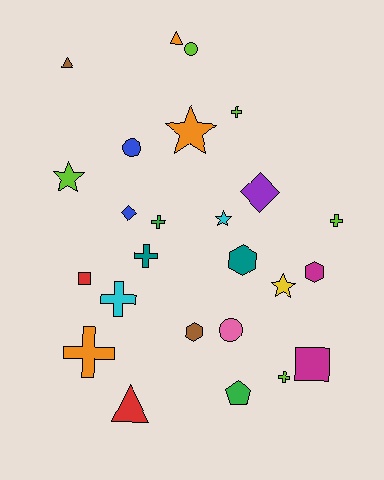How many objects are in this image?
There are 25 objects.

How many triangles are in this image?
There are 3 triangles.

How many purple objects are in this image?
There is 1 purple object.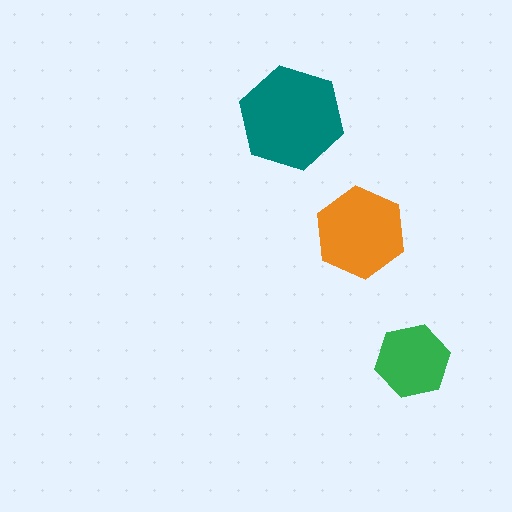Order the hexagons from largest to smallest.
the teal one, the orange one, the green one.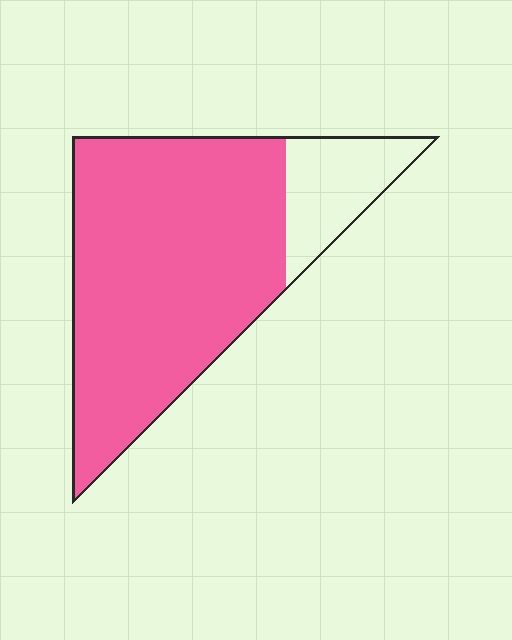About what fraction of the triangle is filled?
About five sixths (5/6).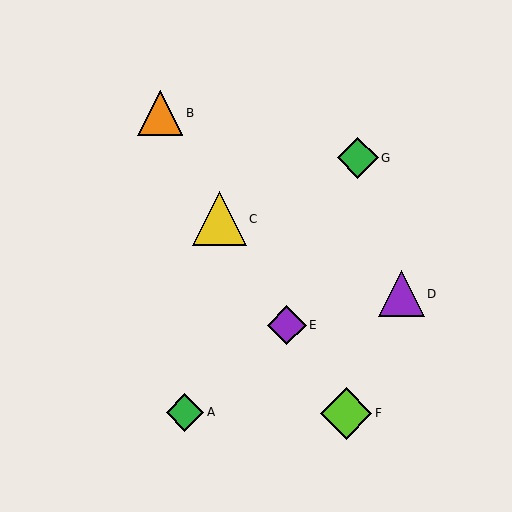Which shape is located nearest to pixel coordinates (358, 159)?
The green diamond (labeled G) at (358, 158) is nearest to that location.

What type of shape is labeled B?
Shape B is an orange triangle.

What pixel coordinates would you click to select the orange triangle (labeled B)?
Click at (160, 113) to select the orange triangle B.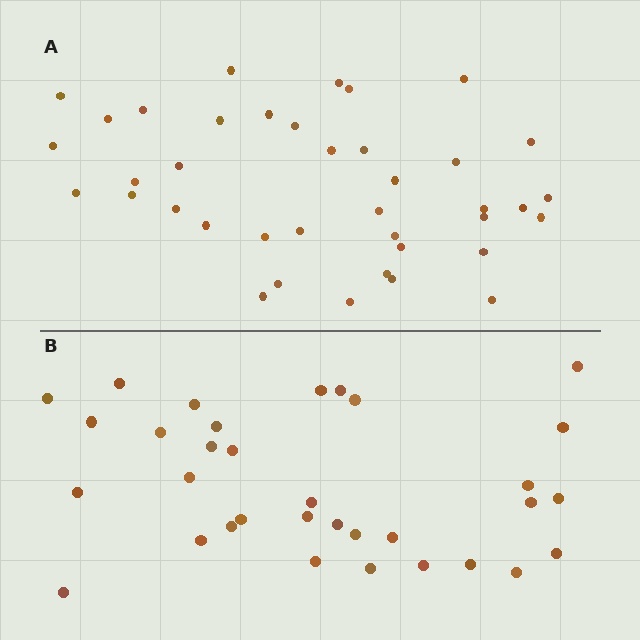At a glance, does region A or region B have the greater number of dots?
Region A (the top region) has more dots.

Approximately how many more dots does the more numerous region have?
Region A has about 6 more dots than region B.